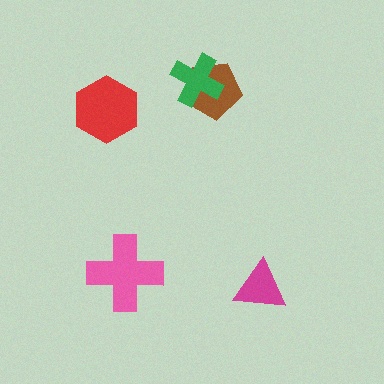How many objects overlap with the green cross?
1 object overlaps with the green cross.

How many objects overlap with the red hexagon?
0 objects overlap with the red hexagon.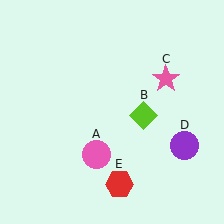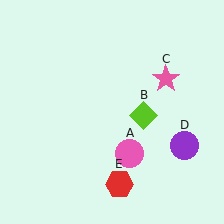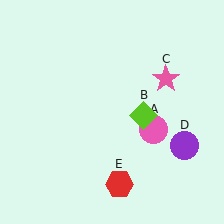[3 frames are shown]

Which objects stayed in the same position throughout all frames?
Lime diamond (object B) and pink star (object C) and purple circle (object D) and red hexagon (object E) remained stationary.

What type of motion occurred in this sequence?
The pink circle (object A) rotated counterclockwise around the center of the scene.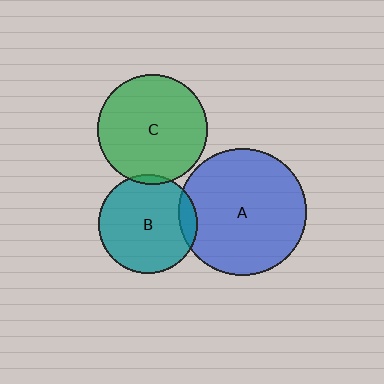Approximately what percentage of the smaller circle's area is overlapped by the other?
Approximately 10%.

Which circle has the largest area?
Circle A (blue).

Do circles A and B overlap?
Yes.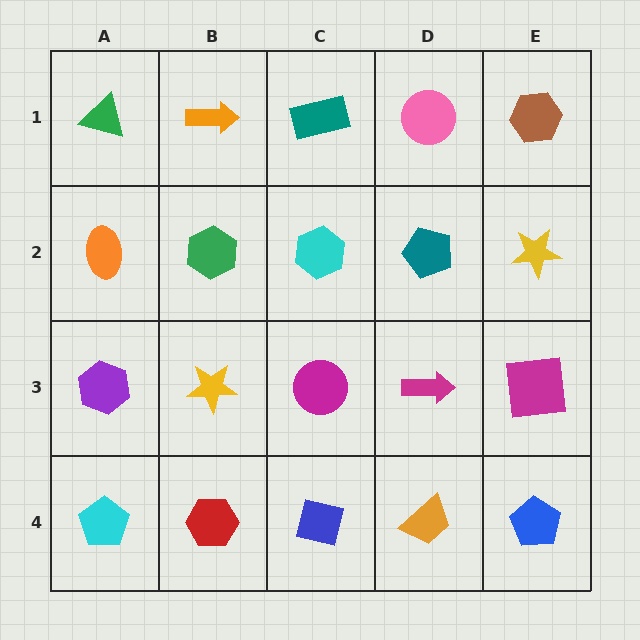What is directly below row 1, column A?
An orange ellipse.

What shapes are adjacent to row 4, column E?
A magenta square (row 3, column E), an orange trapezoid (row 4, column D).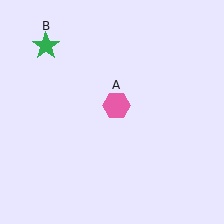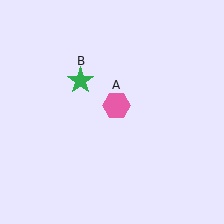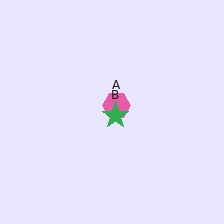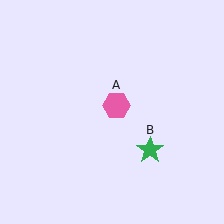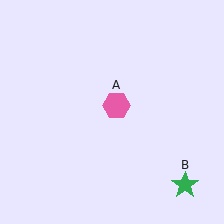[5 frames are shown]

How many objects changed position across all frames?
1 object changed position: green star (object B).